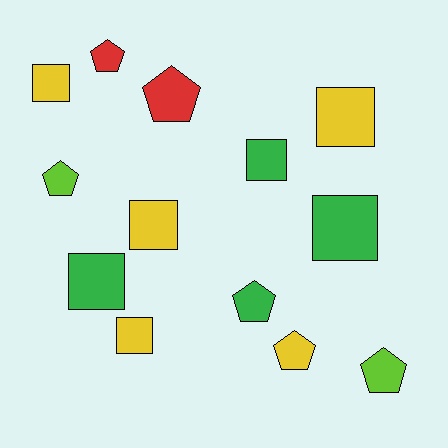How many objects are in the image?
There are 13 objects.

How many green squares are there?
There are 3 green squares.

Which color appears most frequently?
Yellow, with 5 objects.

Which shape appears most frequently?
Square, with 7 objects.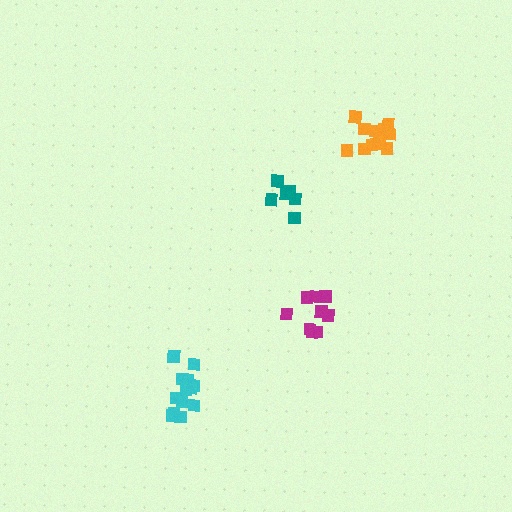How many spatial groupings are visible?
There are 4 spatial groupings.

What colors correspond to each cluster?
The clusters are colored: magenta, teal, orange, cyan.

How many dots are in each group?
Group 1: 9 dots, Group 2: 7 dots, Group 3: 13 dots, Group 4: 13 dots (42 total).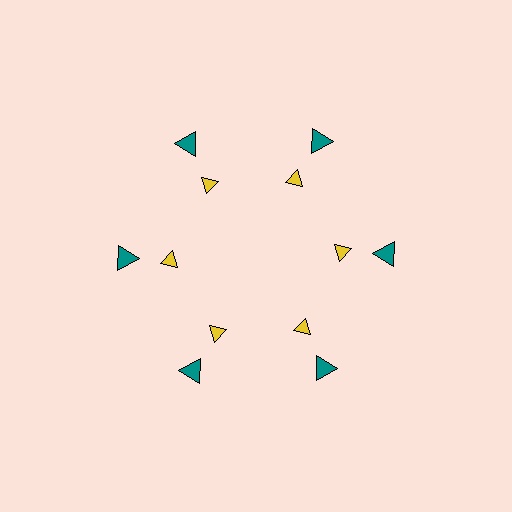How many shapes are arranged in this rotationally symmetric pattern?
There are 12 shapes, arranged in 6 groups of 2.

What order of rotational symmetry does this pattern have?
This pattern has 6-fold rotational symmetry.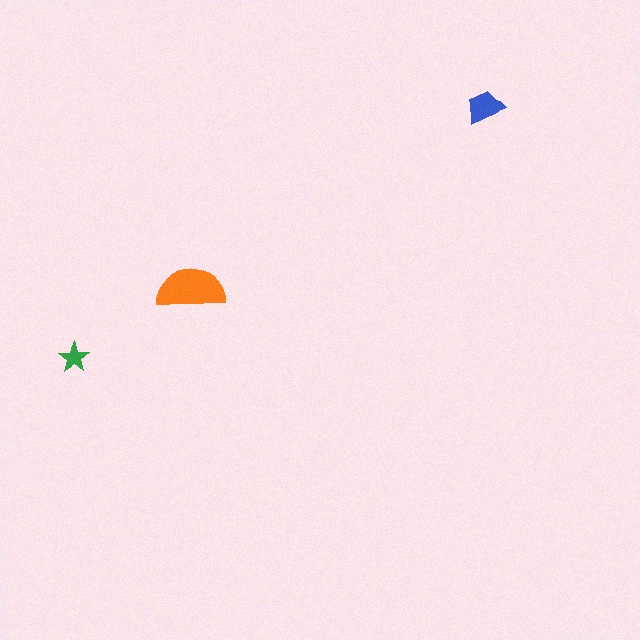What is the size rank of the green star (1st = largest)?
3rd.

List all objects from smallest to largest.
The green star, the blue trapezoid, the orange semicircle.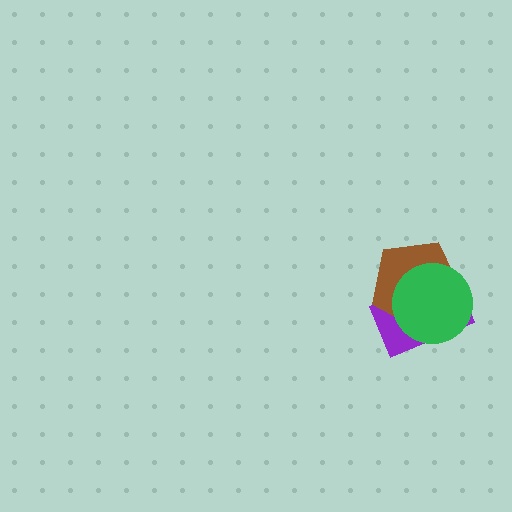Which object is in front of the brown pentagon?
The green circle is in front of the brown pentagon.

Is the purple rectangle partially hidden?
Yes, it is partially covered by another shape.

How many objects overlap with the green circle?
2 objects overlap with the green circle.